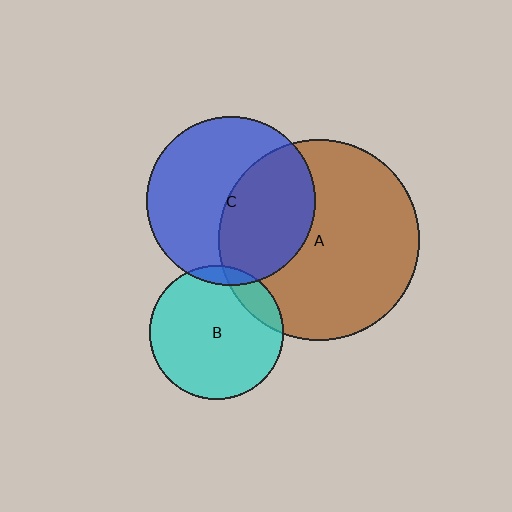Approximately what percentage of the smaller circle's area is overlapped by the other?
Approximately 15%.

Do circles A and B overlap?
Yes.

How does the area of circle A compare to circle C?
Approximately 1.4 times.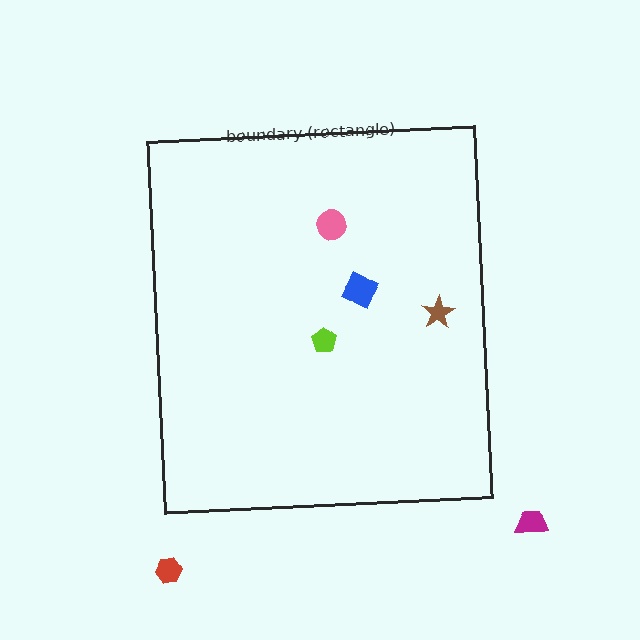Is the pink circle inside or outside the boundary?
Inside.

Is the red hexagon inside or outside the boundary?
Outside.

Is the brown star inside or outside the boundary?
Inside.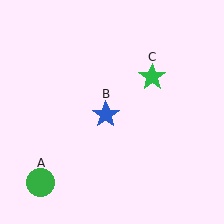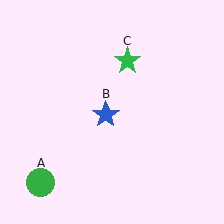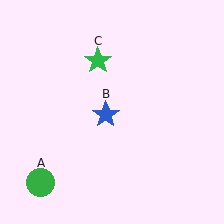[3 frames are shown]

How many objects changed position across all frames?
1 object changed position: green star (object C).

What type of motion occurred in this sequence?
The green star (object C) rotated counterclockwise around the center of the scene.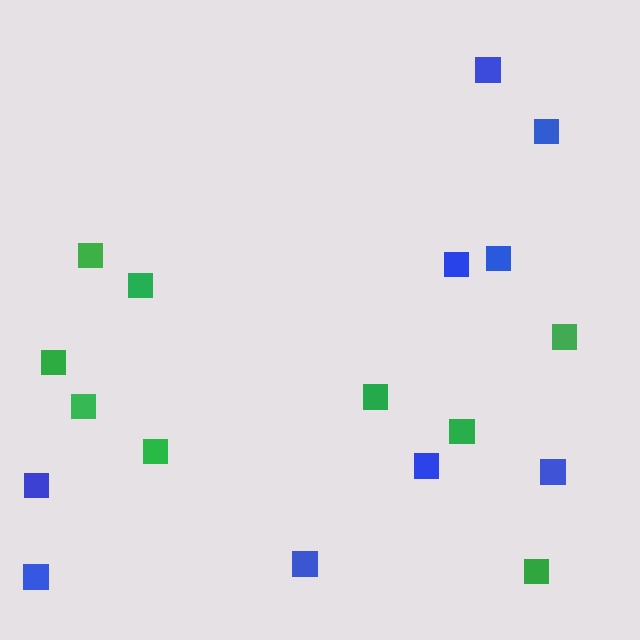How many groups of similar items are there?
There are 2 groups: one group of blue squares (9) and one group of green squares (9).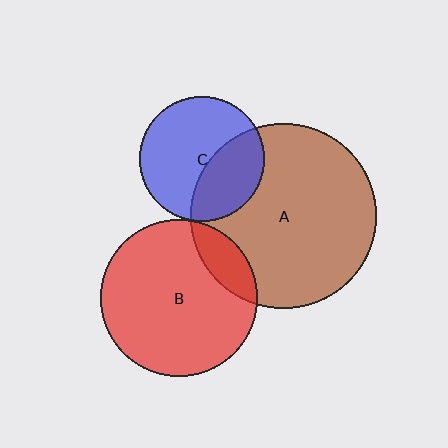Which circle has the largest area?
Circle A (brown).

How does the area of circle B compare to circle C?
Approximately 1.6 times.